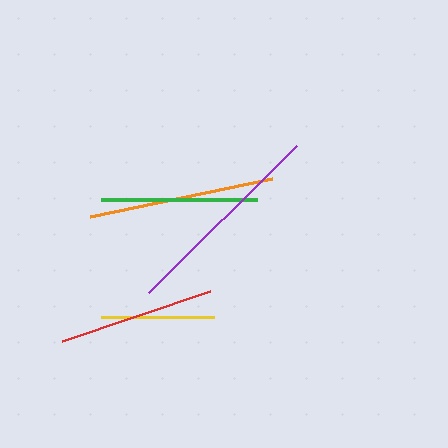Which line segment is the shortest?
The yellow line is the shortest at approximately 114 pixels.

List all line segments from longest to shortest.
From longest to shortest: purple, orange, red, green, yellow.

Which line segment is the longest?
The purple line is the longest at approximately 209 pixels.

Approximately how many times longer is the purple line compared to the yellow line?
The purple line is approximately 1.8 times the length of the yellow line.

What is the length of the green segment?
The green segment is approximately 156 pixels long.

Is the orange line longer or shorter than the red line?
The orange line is longer than the red line.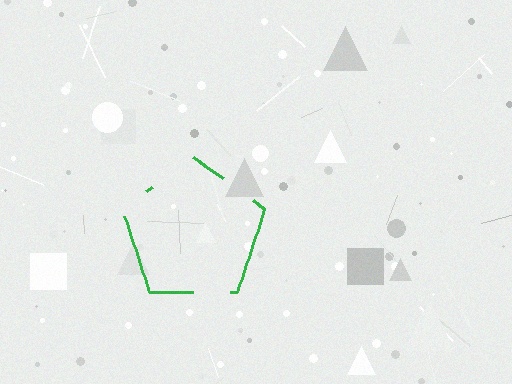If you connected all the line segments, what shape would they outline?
They would outline a pentagon.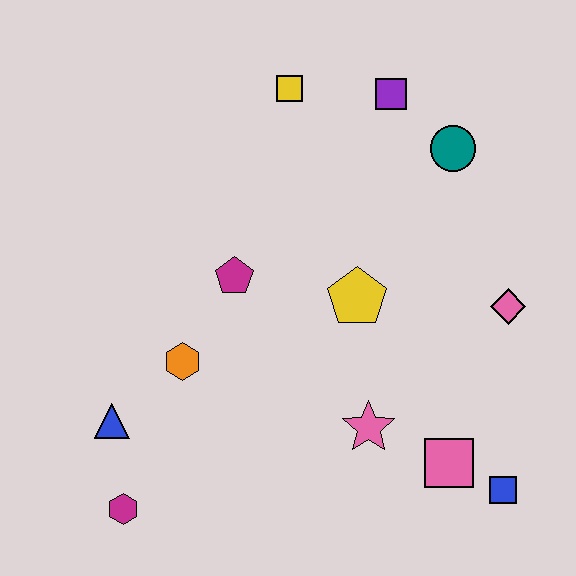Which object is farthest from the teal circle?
The magenta hexagon is farthest from the teal circle.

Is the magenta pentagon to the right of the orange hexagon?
Yes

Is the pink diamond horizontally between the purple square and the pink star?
No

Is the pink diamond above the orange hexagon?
Yes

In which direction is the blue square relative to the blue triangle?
The blue square is to the right of the blue triangle.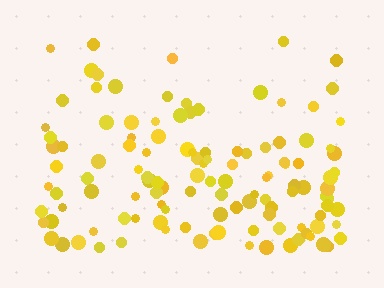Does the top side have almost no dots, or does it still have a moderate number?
Still a moderate number, just noticeably fewer than the bottom.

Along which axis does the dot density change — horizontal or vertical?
Vertical.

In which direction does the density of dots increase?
From top to bottom, with the bottom side densest.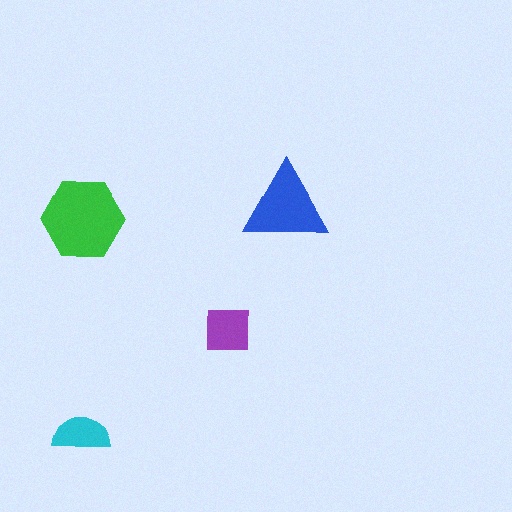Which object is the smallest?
The cyan semicircle.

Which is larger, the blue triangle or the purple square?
The blue triangle.